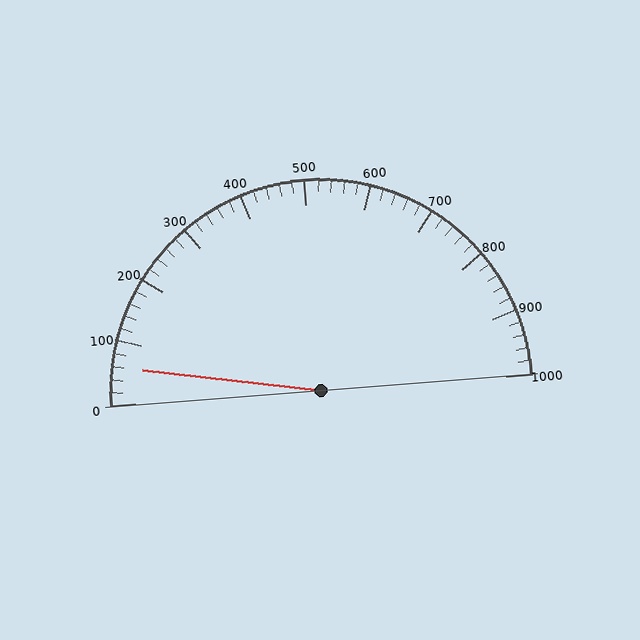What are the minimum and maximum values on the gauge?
The gauge ranges from 0 to 1000.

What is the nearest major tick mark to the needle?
The nearest major tick mark is 100.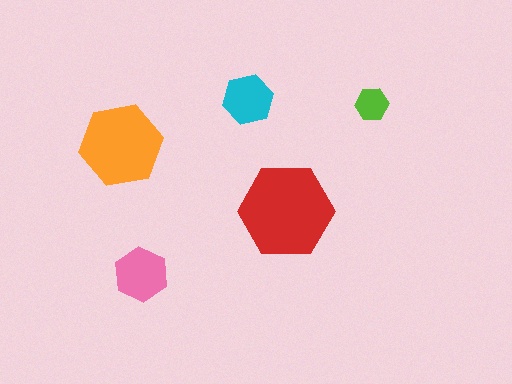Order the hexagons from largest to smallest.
the red one, the orange one, the pink one, the cyan one, the lime one.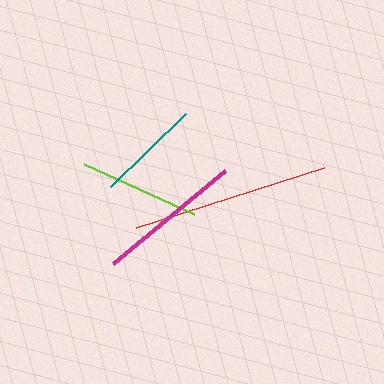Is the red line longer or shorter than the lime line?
The red line is longer than the lime line.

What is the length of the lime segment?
The lime segment is approximately 121 pixels long.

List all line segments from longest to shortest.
From longest to shortest: red, magenta, lime, teal.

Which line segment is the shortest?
The teal line is the shortest at approximately 104 pixels.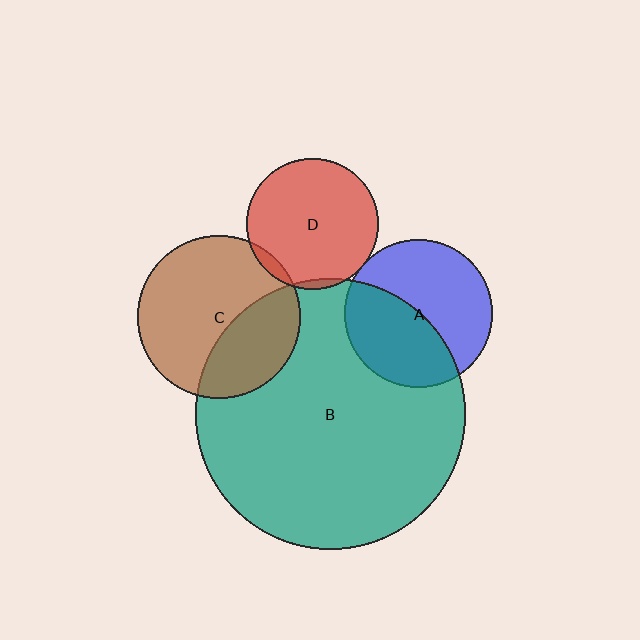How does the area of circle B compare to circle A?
Approximately 3.3 times.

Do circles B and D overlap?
Yes.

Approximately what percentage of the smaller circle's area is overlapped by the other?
Approximately 5%.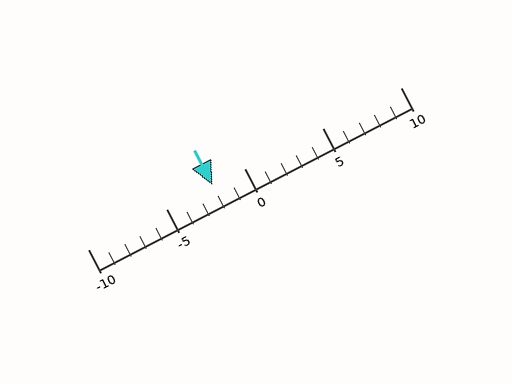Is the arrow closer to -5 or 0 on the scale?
The arrow is closer to 0.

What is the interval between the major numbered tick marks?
The major tick marks are spaced 5 units apart.